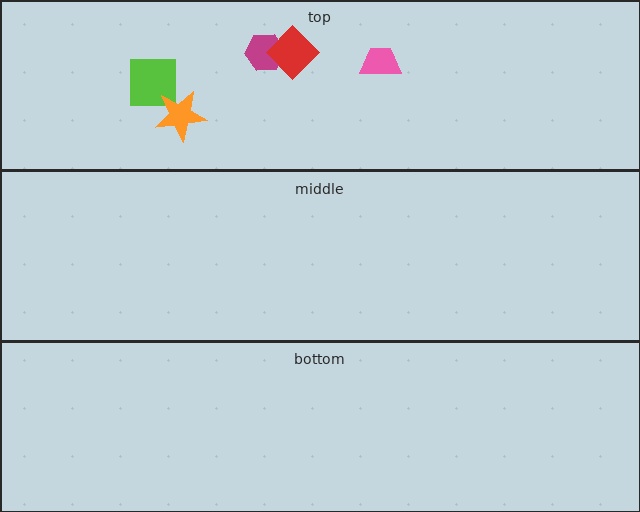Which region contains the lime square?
The top region.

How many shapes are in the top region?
5.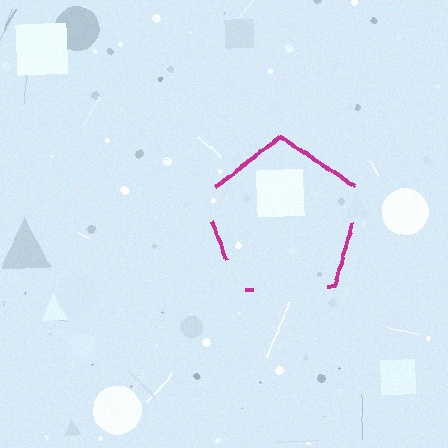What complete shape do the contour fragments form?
The contour fragments form a pentagon.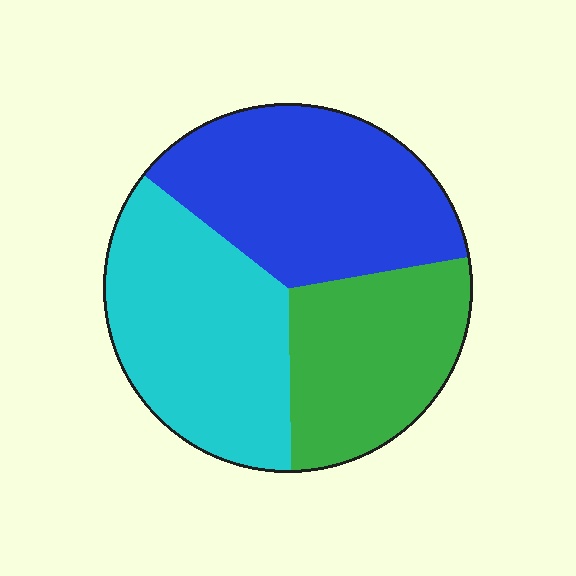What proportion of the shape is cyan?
Cyan covers 36% of the shape.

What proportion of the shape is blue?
Blue takes up between a quarter and a half of the shape.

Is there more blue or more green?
Blue.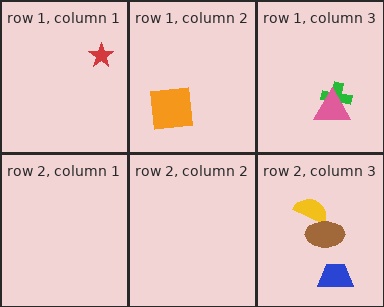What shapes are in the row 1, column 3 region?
The green cross, the pink triangle.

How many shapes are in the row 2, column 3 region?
3.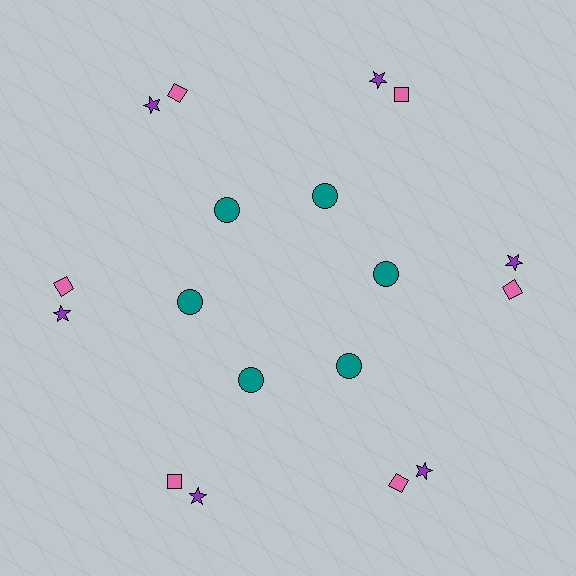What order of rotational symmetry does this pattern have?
This pattern has 6-fold rotational symmetry.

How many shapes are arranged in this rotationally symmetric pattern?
There are 18 shapes, arranged in 6 groups of 3.